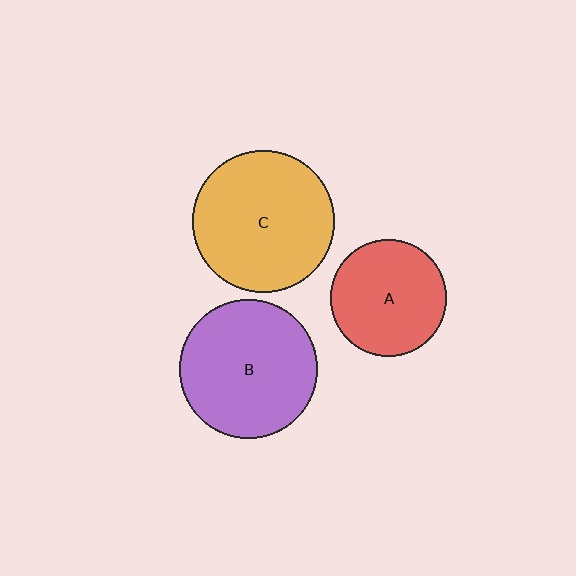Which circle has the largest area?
Circle C (orange).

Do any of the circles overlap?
No, none of the circles overlap.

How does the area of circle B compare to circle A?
Approximately 1.4 times.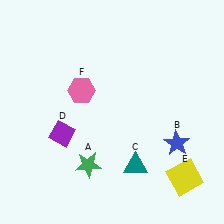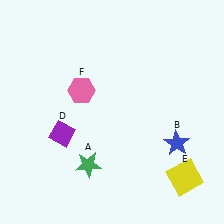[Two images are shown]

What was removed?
The teal triangle (C) was removed in Image 2.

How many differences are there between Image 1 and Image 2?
There is 1 difference between the two images.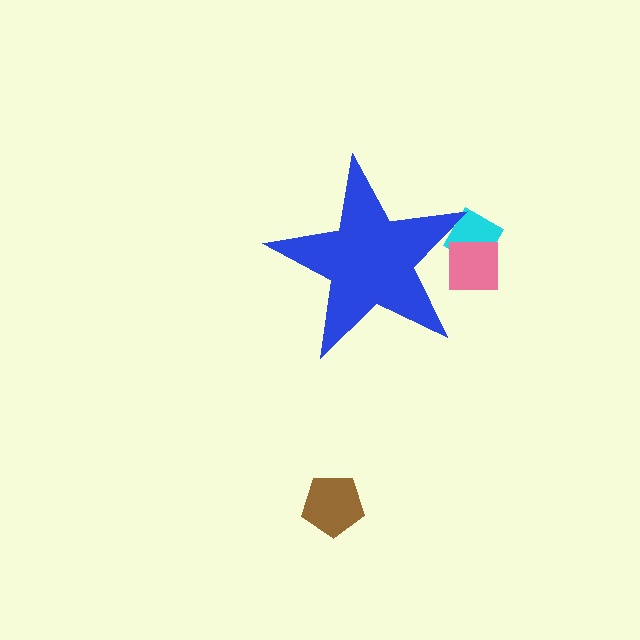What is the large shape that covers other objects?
A blue star.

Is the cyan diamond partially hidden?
Yes, the cyan diamond is partially hidden behind the blue star.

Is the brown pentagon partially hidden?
No, the brown pentagon is fully visible.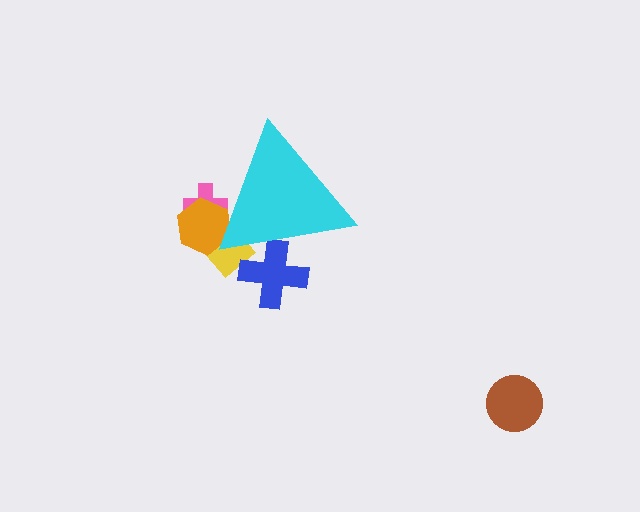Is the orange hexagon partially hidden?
Yes, the orange hexagon is partially hidden behind the cyan triangle.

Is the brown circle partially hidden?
No, the brown circle is fully visible.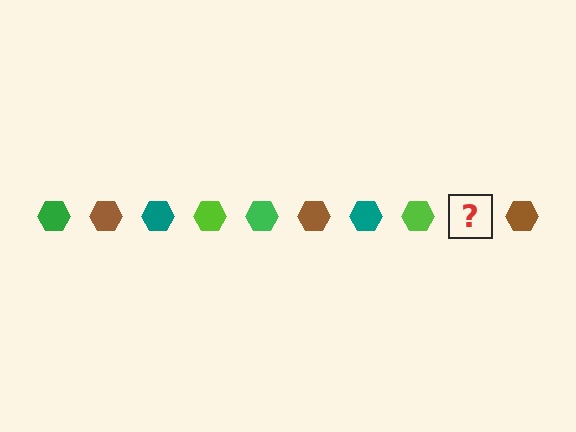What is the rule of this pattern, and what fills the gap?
The rule is that the pattern cycles through green, brown, teal, lime hexagons. The gap should be filled with a green hexagon.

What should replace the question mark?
The question mark should be replaced with a green hexagon.